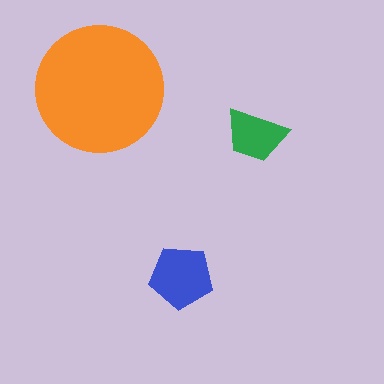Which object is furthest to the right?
The green trapezoid is rightmost.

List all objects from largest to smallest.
The orange circle, the blue pentagon, the green trapezoid.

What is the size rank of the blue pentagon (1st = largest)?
2nd.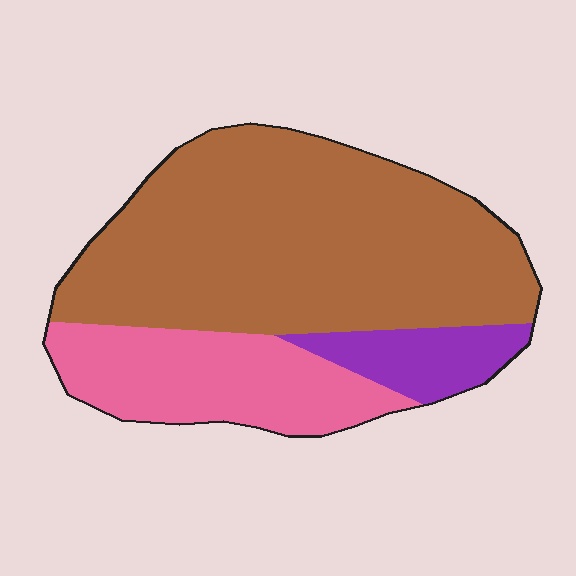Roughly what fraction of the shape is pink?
Pink covers 25% of the shape.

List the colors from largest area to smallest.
From largest to smallest: brown, pink, purple.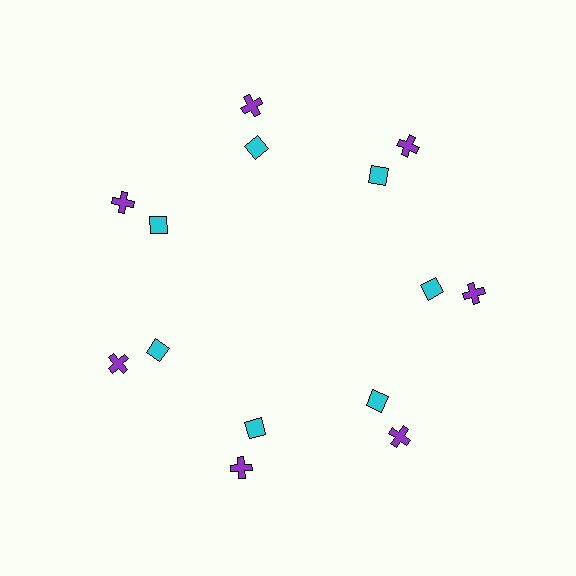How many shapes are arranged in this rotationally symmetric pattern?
There are 14 shapes, arranged in 7 groups of 2.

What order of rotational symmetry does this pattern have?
This pattern has 7-fold rotational symmetry.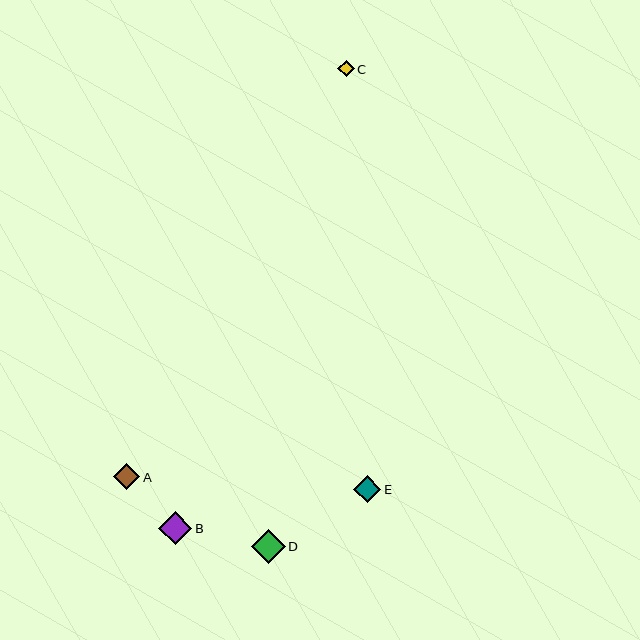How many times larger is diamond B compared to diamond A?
Diamond B is approximately 1.3 times the size of diamond A.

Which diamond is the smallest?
Diamond C is the smallest with a size of approximately 16 pixels.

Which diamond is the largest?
Diamond D is the largest with a size of approximately 34 pixels.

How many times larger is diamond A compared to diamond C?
Diamond A is approximately 1.6 times the size of diamond C.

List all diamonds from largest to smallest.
From largest to smallest: D, B, E, A, C.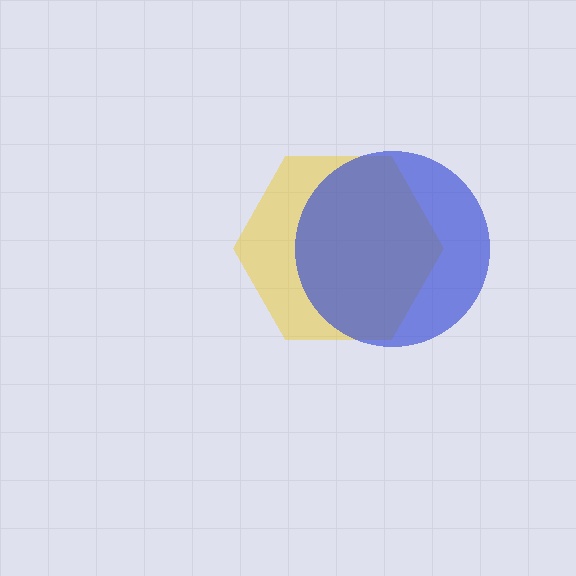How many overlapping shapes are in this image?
There are 2 overlapping shapes in the image.